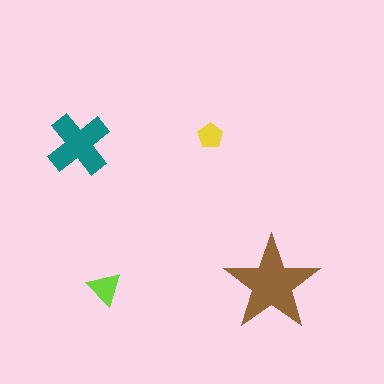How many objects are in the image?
There are 4 objects in the image.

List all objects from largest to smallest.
The brown star, the teal cross, the lime triangle, the yellow pentagon.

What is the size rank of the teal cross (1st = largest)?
2nd.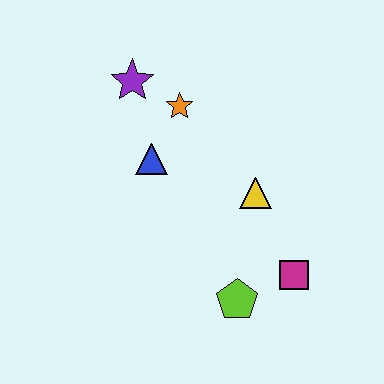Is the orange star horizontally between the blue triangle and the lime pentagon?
Yes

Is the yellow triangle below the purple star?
Yes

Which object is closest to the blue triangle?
The orange star is closest to the blue triangle.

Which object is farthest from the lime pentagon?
The purple star is farthest from the lime pentagon.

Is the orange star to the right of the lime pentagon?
No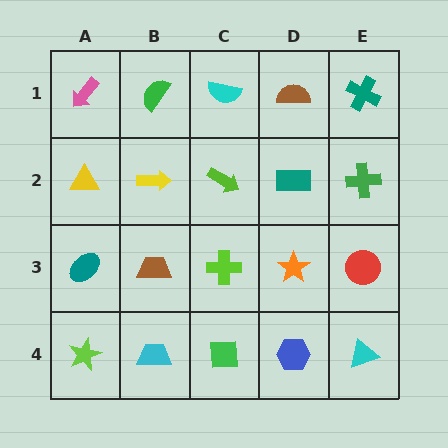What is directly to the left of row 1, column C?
A green semicircle.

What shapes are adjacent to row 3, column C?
A lime arrow (row 2, column C), a green square (row 4, column C), a brown trapezoid (row 3, column B), an orange star (row 3, column D).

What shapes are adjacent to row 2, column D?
A brown semicircle (row 1, column D), an orange star (row 3, column D), a lime arrow (row 2, column C), a green cross (row 2, column E).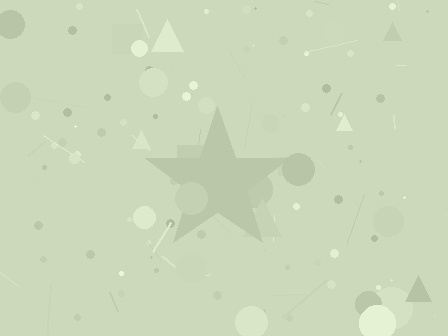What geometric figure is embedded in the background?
A star is embedded in the background.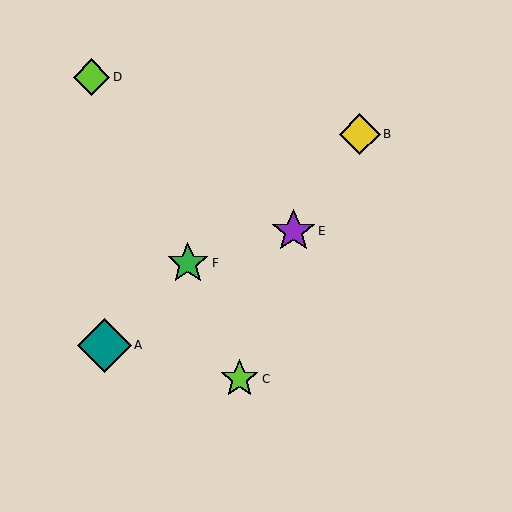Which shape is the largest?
The teal diamond (labeled A) is the largest.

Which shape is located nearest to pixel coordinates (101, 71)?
The lime diamond (labeled D) at (92, 77) is nearest to that location.